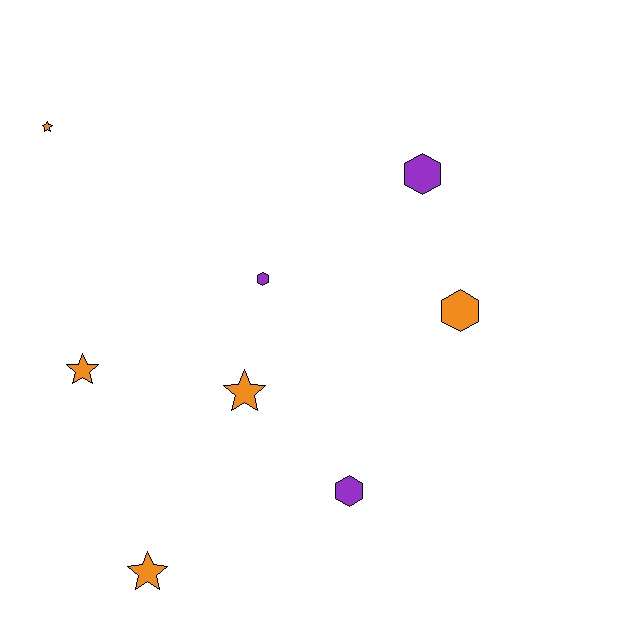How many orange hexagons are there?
There is 1 orange hexagon.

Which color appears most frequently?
Orange, with 5 objects.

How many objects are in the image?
There are 8 objects.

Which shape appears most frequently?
Star, with 4 objects.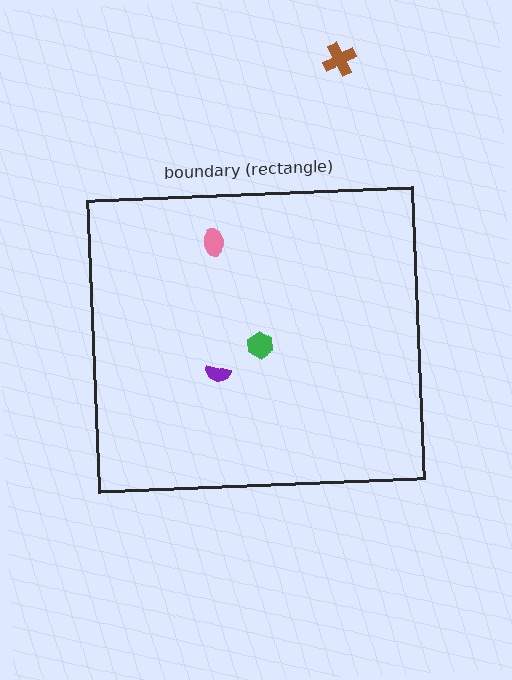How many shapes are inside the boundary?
3 inside, 1 outside.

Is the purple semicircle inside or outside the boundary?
Inside.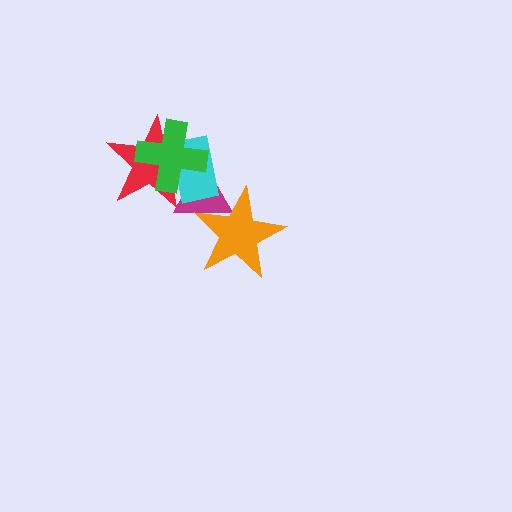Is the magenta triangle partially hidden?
Yes, it is partially covered by another shape.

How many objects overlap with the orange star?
1 object overlaps with the orange star.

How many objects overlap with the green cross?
3 objects overlap with the green cross.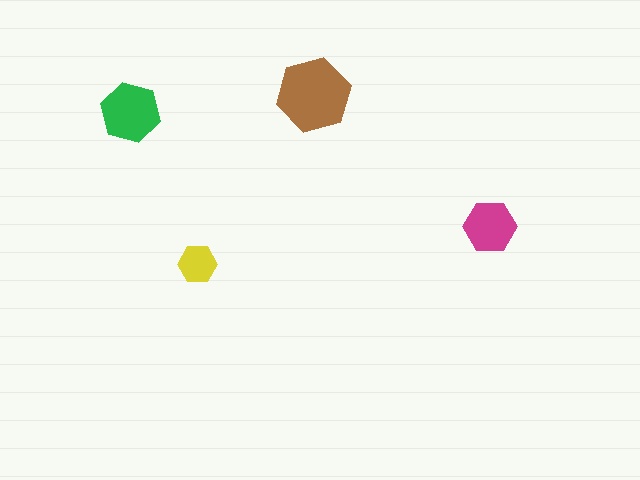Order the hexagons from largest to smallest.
the brown one, the green one, the magenta one, the yellow one.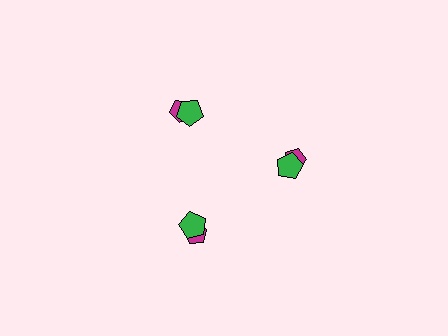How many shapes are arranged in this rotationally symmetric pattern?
There are 6 shapes, arranged in 3 groups of 2.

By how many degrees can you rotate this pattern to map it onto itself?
The pattern maps onto itself every 120 degrees of rotation.